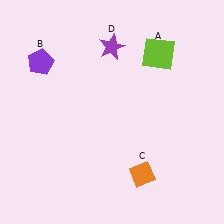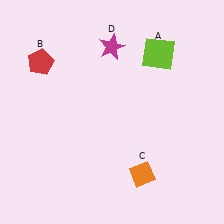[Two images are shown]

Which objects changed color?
B changed from purple to red. D changed from purple to magenta.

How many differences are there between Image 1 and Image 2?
There are 2 differences between the two images.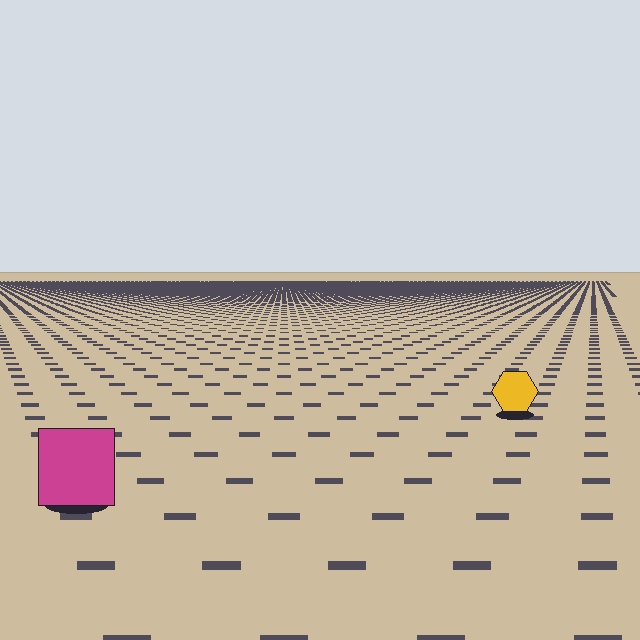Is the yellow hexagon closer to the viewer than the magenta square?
No. The magenta square is closer — you can tell from the texture gradient: the ground texture is coarser near it.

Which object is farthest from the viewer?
The yellow hexagon is farthest from the viewer. It appears smaller and the ground texture around it is denser.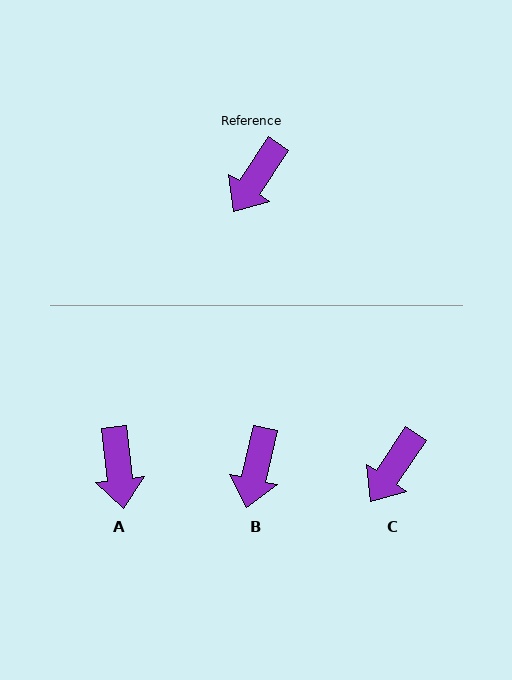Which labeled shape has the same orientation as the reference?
C.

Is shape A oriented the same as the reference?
No, it is off by about 40 degrees.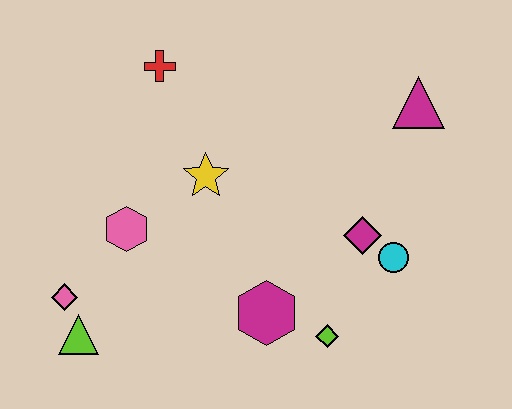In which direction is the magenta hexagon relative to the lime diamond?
The magenta hexagon is to the left of the lime diamond.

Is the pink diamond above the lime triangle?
Yes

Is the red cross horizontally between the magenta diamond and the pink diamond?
Yes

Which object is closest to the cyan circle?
The magenta diamond is closest to the cyan circle.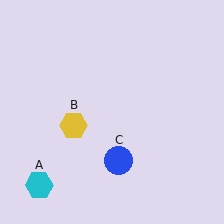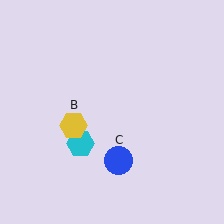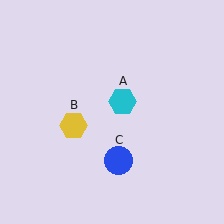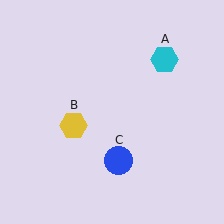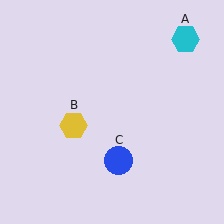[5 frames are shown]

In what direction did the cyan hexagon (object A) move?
The cyan hexagon (object A) moved up and to the right.